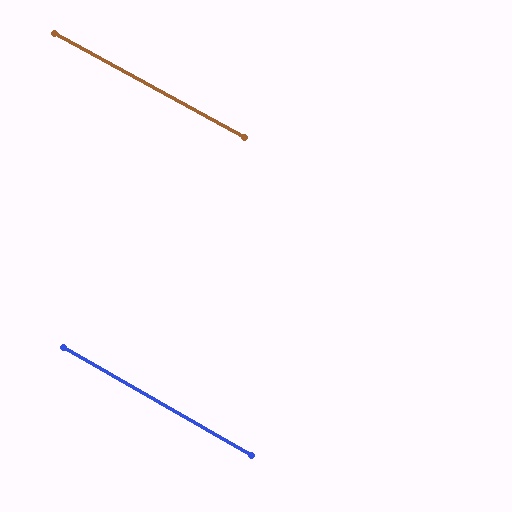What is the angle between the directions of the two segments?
Approximately 1 degree.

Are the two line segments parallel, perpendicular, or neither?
Parallel — their directions differ by only 1.2°.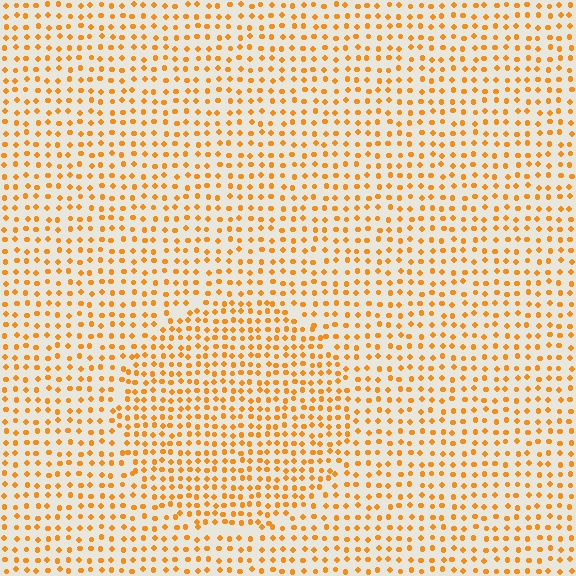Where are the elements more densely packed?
The elements are more densely packed inside the circle boundary.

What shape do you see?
I see a circle.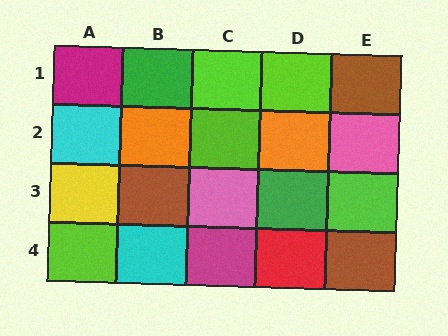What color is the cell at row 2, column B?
Orange.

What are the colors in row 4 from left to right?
Lime, cyan, magenta, red, brown.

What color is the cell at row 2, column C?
Lime.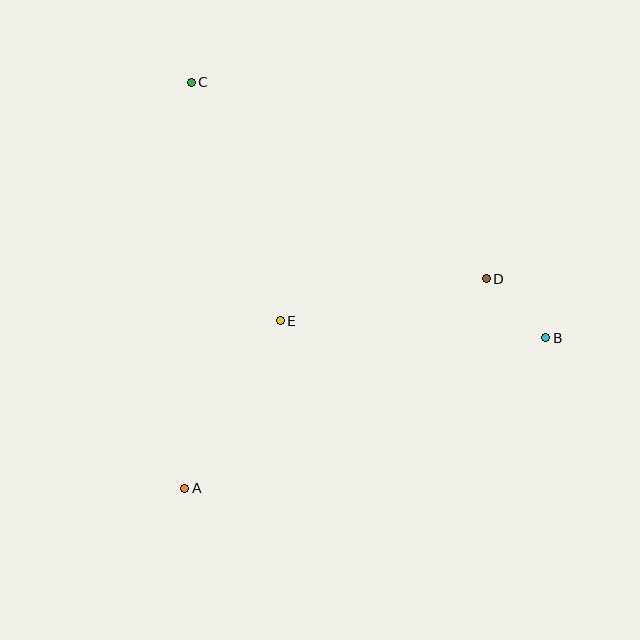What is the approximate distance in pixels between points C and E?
The distance between C and E is approximately 254 pixels.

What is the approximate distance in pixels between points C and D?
The distance between C and D is approximately 355 pixels.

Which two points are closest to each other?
Points B and D are closest to each other.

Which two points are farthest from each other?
Points B and C are farthest from each other.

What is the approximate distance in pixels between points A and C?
The distance between A and C is approximately 406 pixels.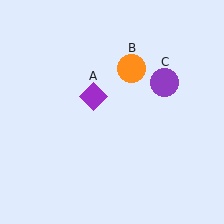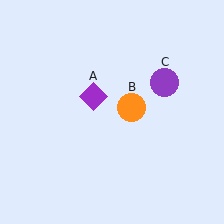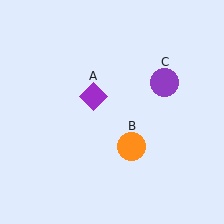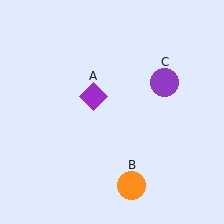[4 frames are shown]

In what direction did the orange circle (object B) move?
The orange circle (object B) moved down.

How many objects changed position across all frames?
1 object changed position: orange circle (object B).